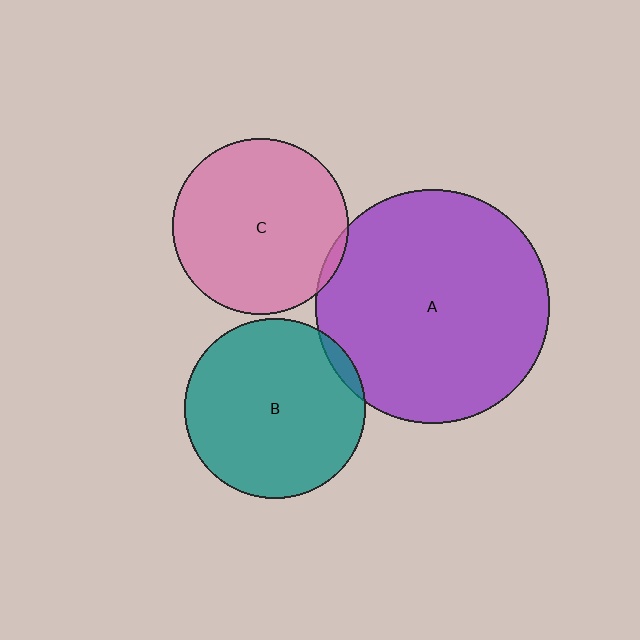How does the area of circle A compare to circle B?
Approximately 1.7 times.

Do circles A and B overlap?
Yes.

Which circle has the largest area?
Circle A (purple).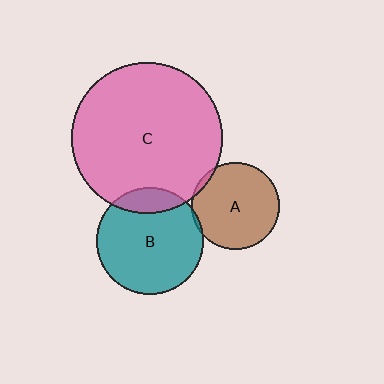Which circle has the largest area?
Circle C (pink).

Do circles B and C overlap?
Yes.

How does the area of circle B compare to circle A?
Approximately 1.5 times.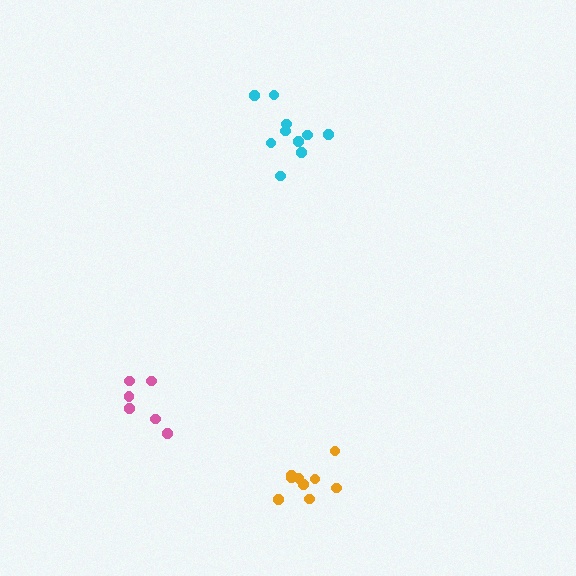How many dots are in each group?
Group 1: 10 dots, Group 2: 6 dots, Group 3: 9 dots (25 total).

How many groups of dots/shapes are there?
There are 3 groups.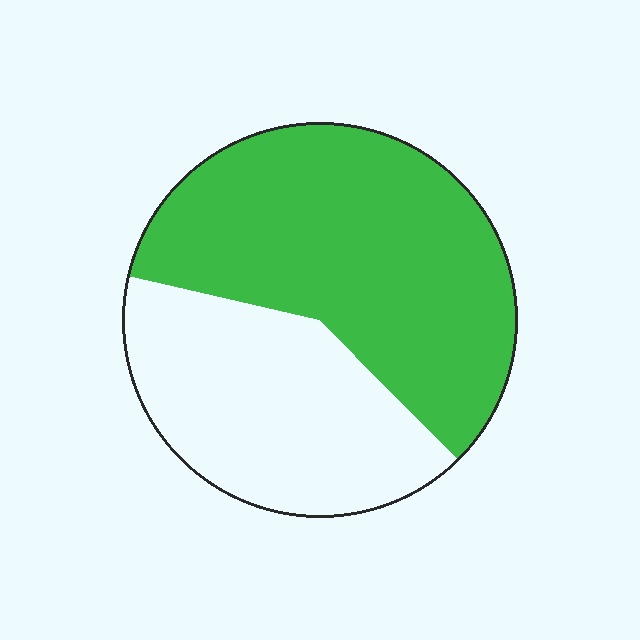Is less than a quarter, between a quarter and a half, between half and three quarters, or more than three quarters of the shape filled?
Between half and three quarters.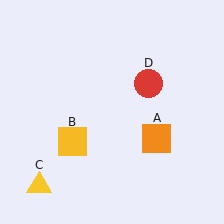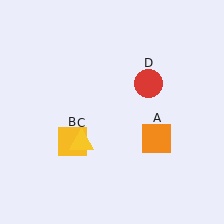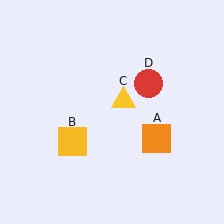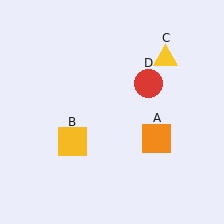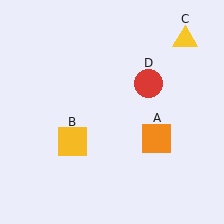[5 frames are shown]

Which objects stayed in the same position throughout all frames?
Orange square (object A) and yellow square (object B) and red circle (object D) remained stationary.